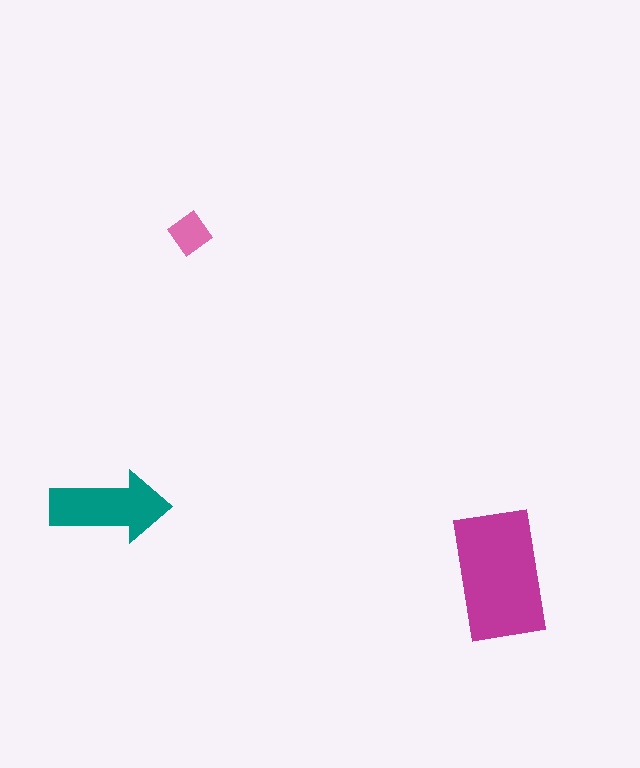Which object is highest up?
The pink diamond is topmost.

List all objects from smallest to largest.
The pink diamond, the teal arrow, the magenta rectangle.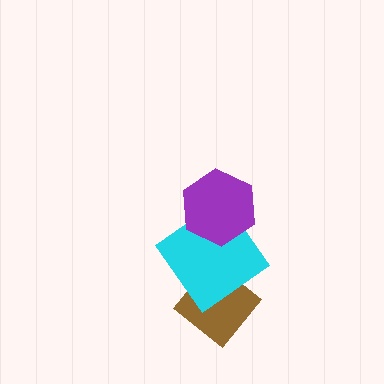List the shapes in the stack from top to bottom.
From top to bottom: the purple hexagon, the cyan diamond, the brown diamond.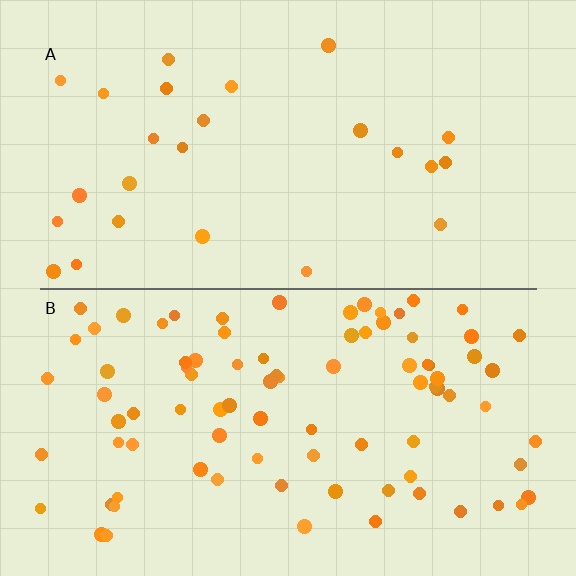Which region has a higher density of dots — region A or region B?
B (the bottom).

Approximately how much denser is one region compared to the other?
Approximately 3.5× — region B over region A.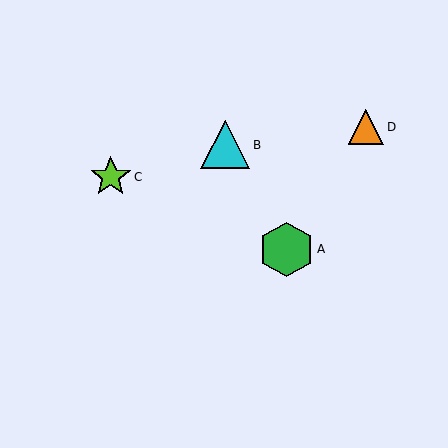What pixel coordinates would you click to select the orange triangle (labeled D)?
Click at (366, 127) to select the orange triangle D.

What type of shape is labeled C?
Shape C is a lime star.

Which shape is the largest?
The green hexagon (labeled A) is the largest.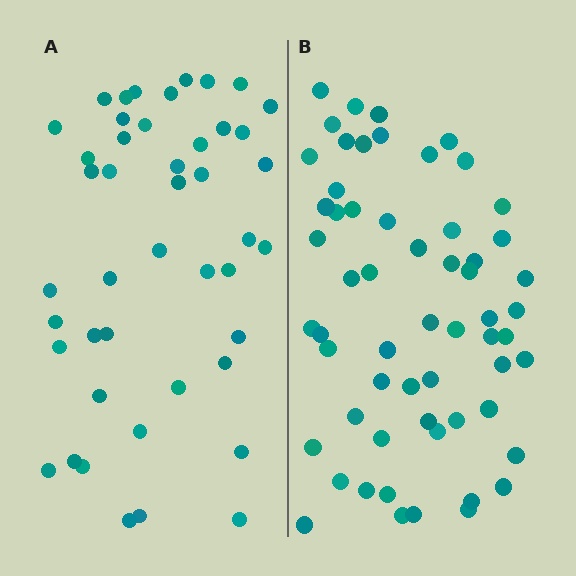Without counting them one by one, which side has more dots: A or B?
Region B (the right region) has more dots.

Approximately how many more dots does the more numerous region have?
Region B has approximately 15 more dots than region A.